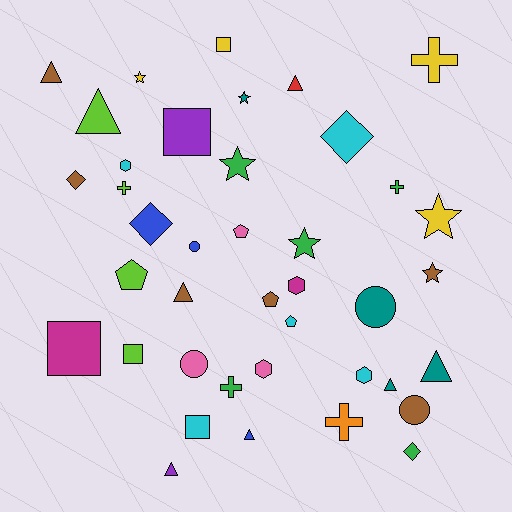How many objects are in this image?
There are 40 objects.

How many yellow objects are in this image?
There are 4 yellow objects.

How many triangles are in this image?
There are 8 triangles.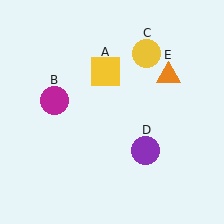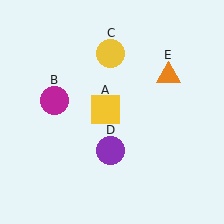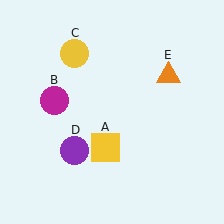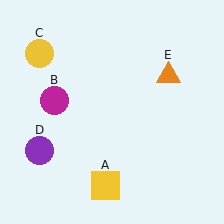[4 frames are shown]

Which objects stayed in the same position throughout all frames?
Magenta circle (object B) and orange triangle (object E) remained stationary.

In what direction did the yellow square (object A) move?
The yellow square (object A) moved down.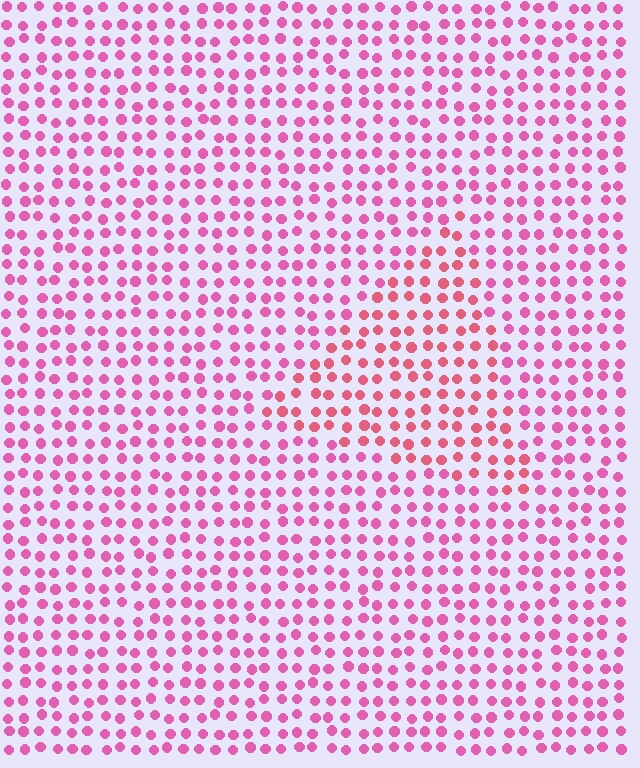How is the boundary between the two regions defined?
The boundary is defined purely by a slight shift in hue (about 24 degrees). Spacing, size, and orientation are identical on both sides.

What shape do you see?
I see a triangle.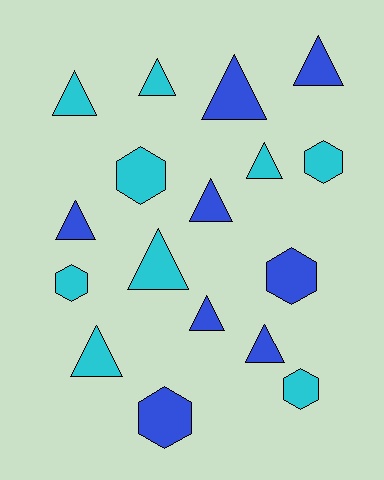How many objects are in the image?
There are 17 objects.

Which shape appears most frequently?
Triangle, with 11 objects.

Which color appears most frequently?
Cyan, with 9 objects.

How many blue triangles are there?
There are 6 blue triangles.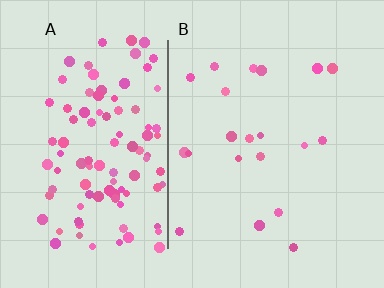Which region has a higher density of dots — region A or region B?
A (the left).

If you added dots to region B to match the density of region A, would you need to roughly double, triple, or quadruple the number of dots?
Approximately quadruple.